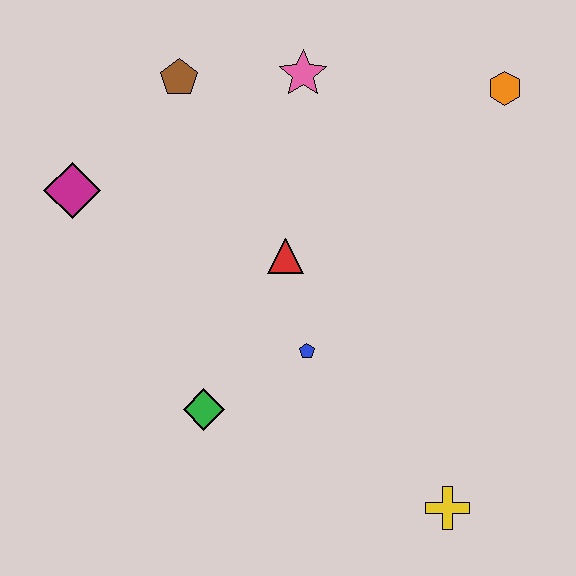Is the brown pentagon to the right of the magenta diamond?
Yes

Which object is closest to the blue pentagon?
The red triangle is closest to the blue pentagon.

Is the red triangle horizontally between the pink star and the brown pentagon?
Yes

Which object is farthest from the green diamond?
The orange hexagon is farthest from the green diamond.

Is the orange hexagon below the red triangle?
No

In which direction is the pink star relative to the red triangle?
The pink star is above the red triangle.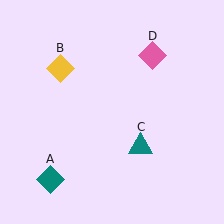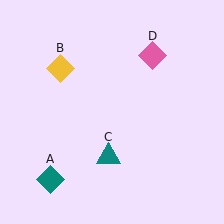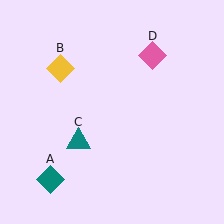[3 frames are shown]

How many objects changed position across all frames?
1 object changed position: teal triangle (object C).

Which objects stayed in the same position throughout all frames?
Teal diamond (object A) and yellow diamond (object B) and pink diamond (object D) remained stationary.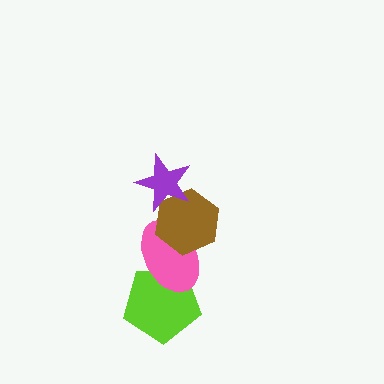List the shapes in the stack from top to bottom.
From top to bottom: the purple star, the brown hexagon, the pink ellipse, the lime pentagon.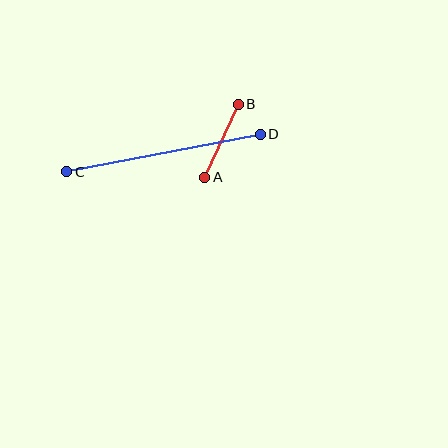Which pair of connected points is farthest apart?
Points C and D are farthest apart.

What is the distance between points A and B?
The distance is approximately 80 pixels.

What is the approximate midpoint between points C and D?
The midpoint is at approximately (164, 153) pixels.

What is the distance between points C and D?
The distance is approximately 197 pixels.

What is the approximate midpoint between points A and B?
The midpoint is at approximately (221, 141) pixels.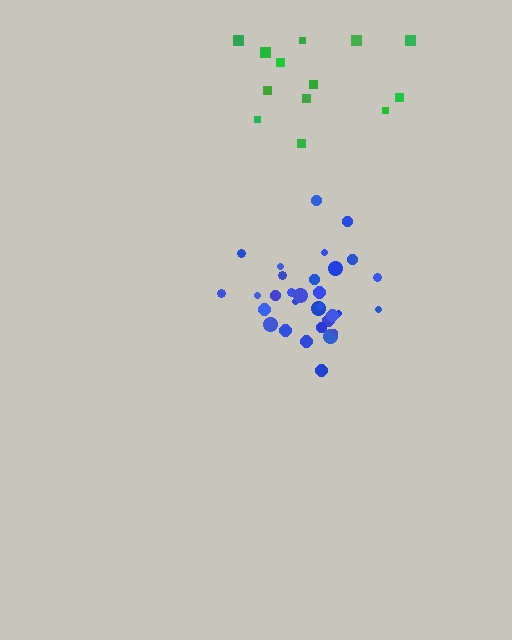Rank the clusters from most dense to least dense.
blue, green.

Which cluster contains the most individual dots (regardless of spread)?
Blue (31).